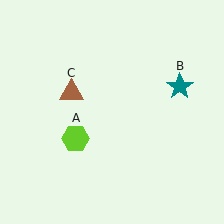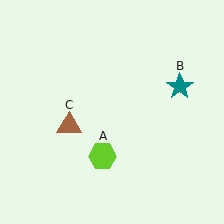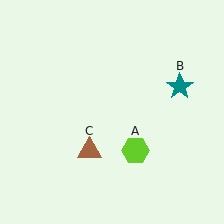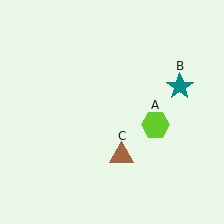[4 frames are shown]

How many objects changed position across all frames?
2 objects changed position: lime hexagon (object A), brown triangle (object C).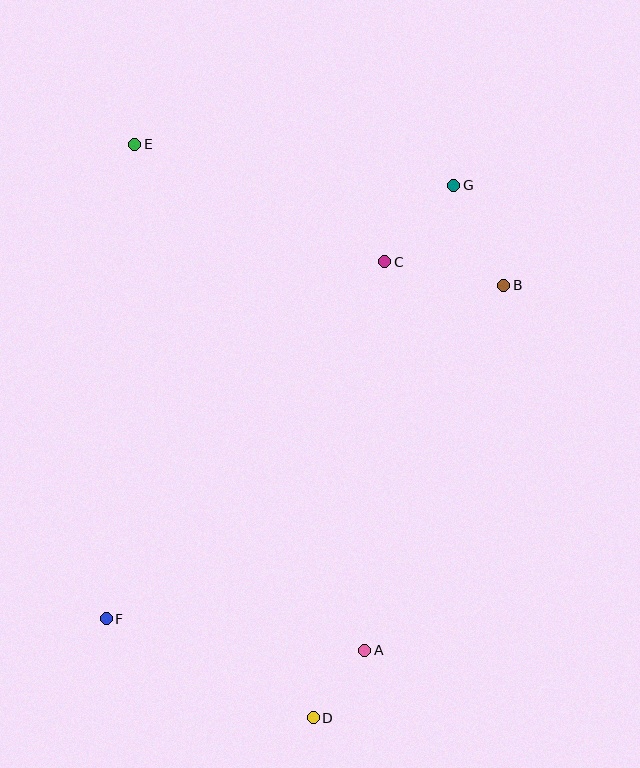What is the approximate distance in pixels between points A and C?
The distance between A and C is approximately 389 pixels.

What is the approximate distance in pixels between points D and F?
The distance between D and F is approximately 229 pixels.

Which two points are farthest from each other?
Points D and E are farthest from each other.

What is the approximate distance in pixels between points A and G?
The distance between A and G is approximately 474 pixels.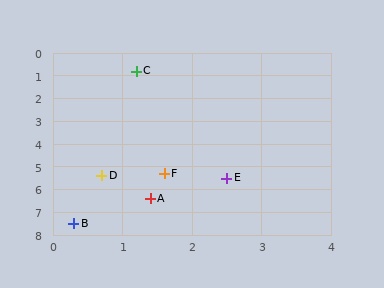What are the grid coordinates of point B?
Point B is at approximately (0.3, 7.5).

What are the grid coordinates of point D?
Point D is at approximately (0.7, 5.4).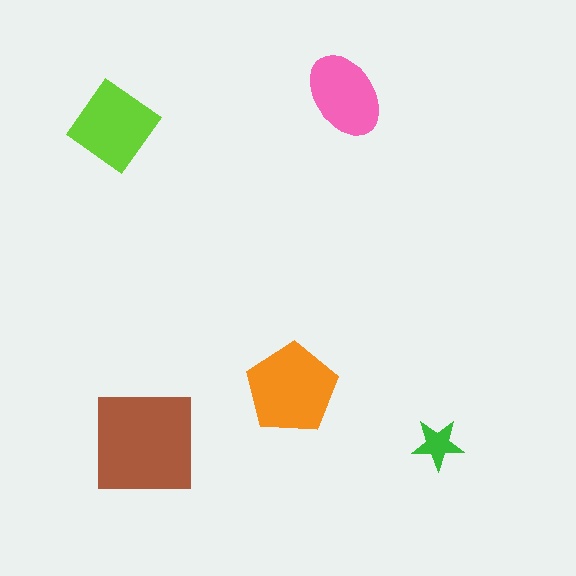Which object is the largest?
The brown square.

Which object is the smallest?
The green star.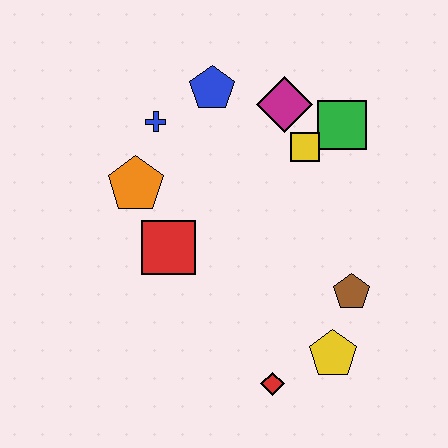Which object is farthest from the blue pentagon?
The red diamond is farthest from the blue pentagon.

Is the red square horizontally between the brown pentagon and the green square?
No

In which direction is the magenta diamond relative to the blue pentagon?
The magenta diamond is to the right of the blue pentagon.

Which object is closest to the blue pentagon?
The blue cross is closest to the blue pentagon.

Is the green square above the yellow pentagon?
Yes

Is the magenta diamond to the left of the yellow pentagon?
Yes